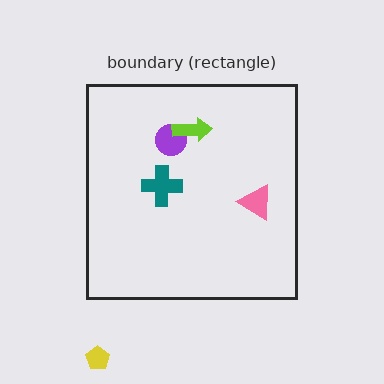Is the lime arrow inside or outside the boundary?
Inside.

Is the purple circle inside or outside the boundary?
Inside.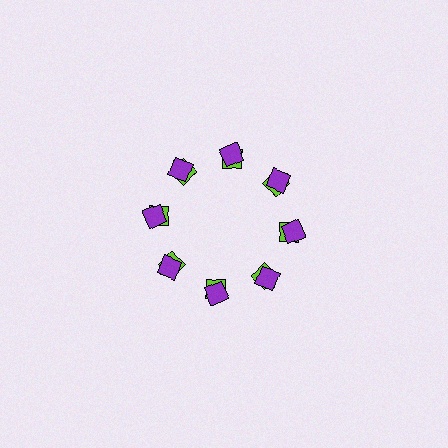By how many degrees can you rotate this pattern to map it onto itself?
The pattern maps onto itself every 45 degrees of rotation.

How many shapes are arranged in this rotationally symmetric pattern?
There are 16 shapes, arranged in 8 groups of 2.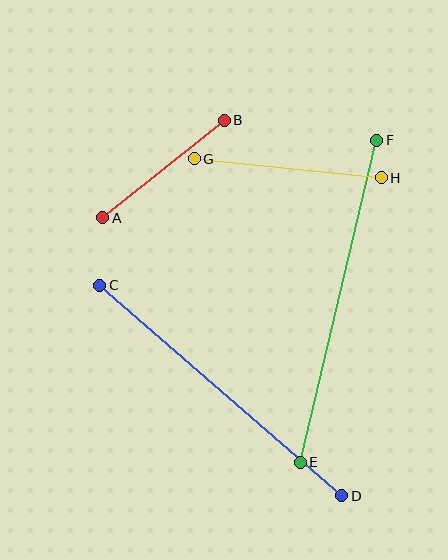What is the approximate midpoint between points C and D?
The midpoint is at approximately (221, 390) pixels.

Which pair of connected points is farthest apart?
Points E and F are farthest apart.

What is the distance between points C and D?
The distance is approximately 321 pixels.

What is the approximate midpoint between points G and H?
The midpoint is at approximately (288, 168) pixels.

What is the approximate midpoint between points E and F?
The midpoint is at approximately (338, 301) pixels.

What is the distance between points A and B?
The distance is approximately 156 pixels.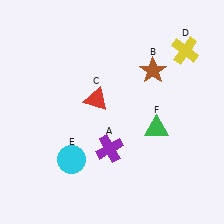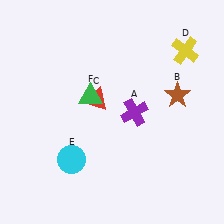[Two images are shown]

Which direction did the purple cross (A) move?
The purple cross (A) moved up.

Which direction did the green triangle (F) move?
The green triangle (F) moved left.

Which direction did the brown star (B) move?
The brown star (B) moved down.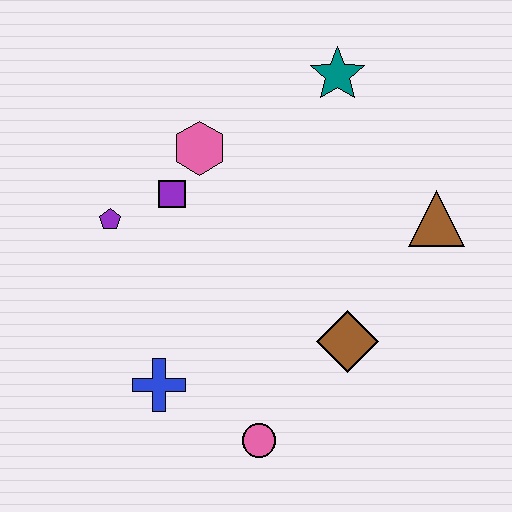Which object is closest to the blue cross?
The pink circle is closest to the blue cross.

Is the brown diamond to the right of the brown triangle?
No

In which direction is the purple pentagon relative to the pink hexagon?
The purple pentagon is to the left of the pink hexagon.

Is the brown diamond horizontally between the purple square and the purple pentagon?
No